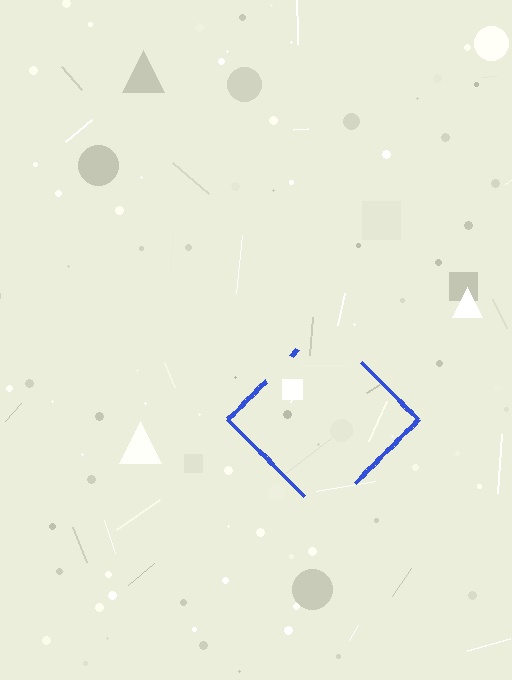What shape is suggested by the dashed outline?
The dashed outline suggests a diamond.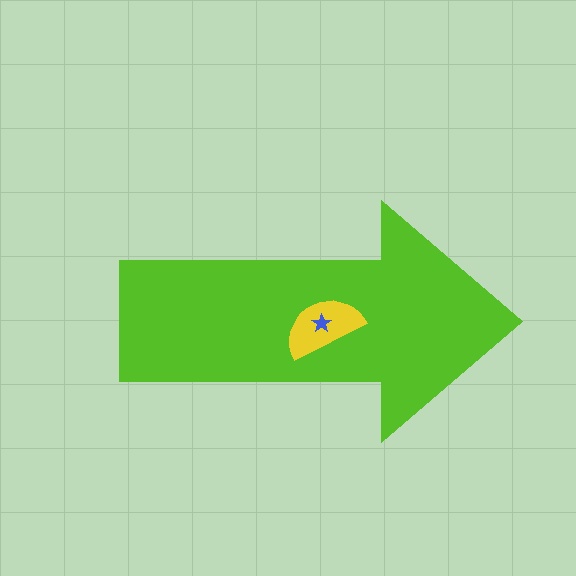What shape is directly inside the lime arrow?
The yellow semicircle.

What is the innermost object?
The blue star.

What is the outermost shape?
The lime arrow.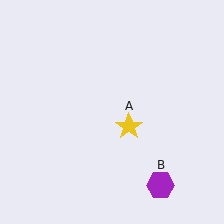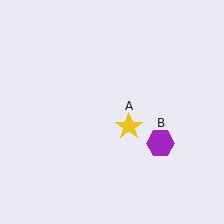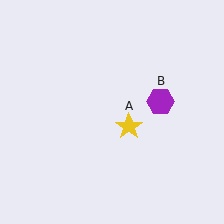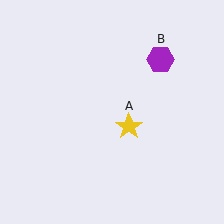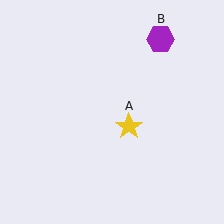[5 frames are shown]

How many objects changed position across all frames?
1 object changed position: purple hexagon (object B).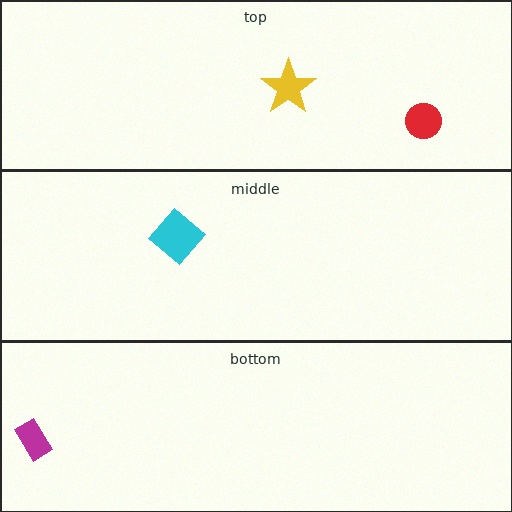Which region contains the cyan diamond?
The middle region.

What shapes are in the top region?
The yellow star, the red circle.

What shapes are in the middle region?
The cyan diamond.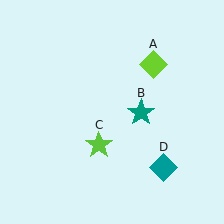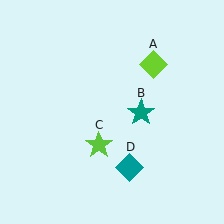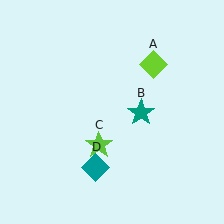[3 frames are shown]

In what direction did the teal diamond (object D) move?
The teal diamond (object D) moved left.